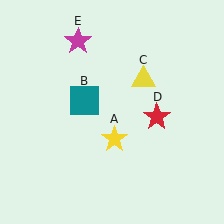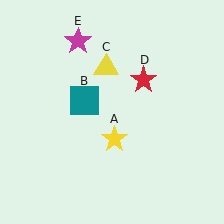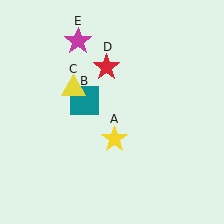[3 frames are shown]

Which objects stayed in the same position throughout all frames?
Yellow star (object A) and teal square (object B) and magenta star (object E) remained stationary.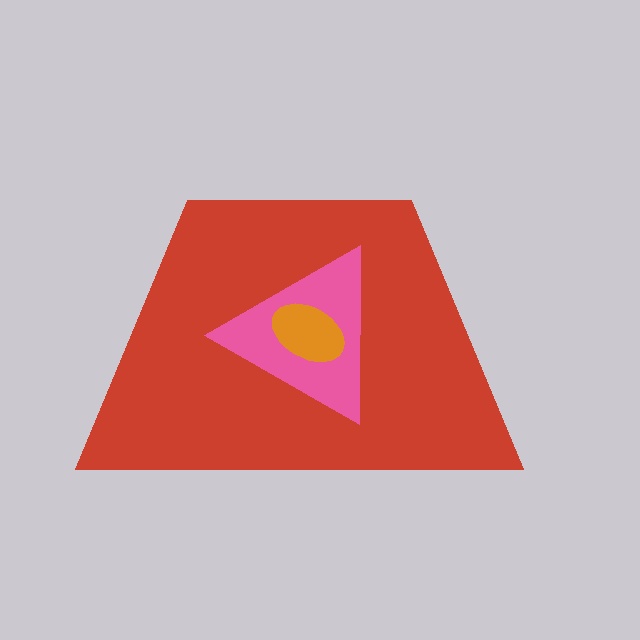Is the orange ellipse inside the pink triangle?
Yes.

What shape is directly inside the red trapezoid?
The pink triangle.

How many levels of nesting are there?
3.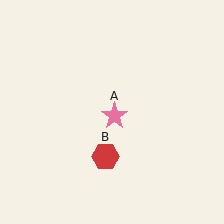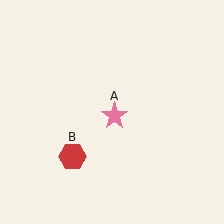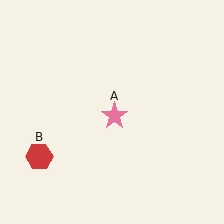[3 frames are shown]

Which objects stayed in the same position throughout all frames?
Pink star (object A) remained stationary.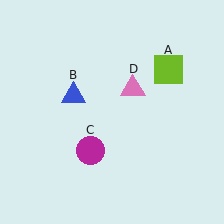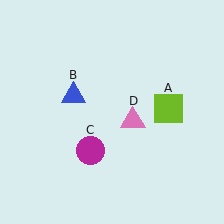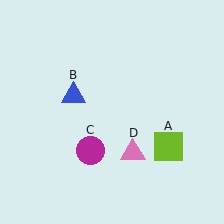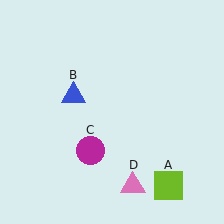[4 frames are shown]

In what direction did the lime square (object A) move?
The lime square (object A) moved down.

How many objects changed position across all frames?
2 objects changed position: lime square (object A), pink triangle (object D).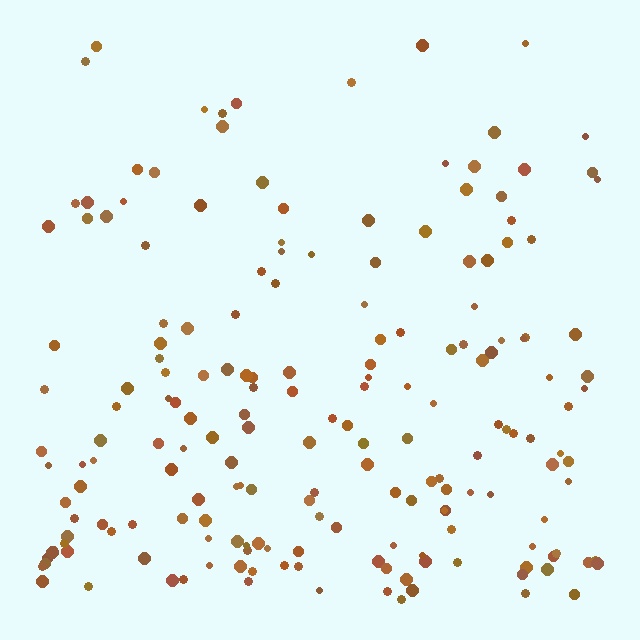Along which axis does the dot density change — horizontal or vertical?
Vertical.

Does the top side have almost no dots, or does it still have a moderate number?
Still a moderate number, just noticeably fewer than the bottom.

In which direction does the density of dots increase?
From top to bottom, with the bottom side densest.